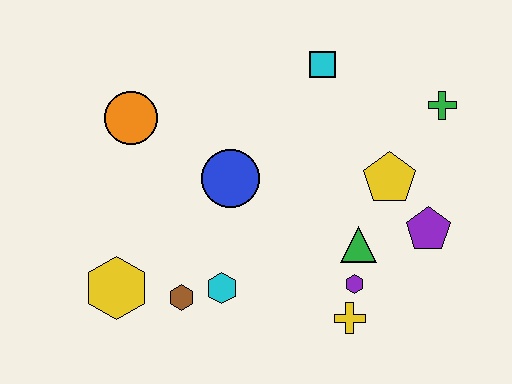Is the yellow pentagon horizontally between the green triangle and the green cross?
Yes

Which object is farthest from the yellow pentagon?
The yellow hexagon is farthest from the yellow pentagon.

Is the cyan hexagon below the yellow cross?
No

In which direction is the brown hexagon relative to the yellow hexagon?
The brown hexagon is to the right of the yellow hexagon.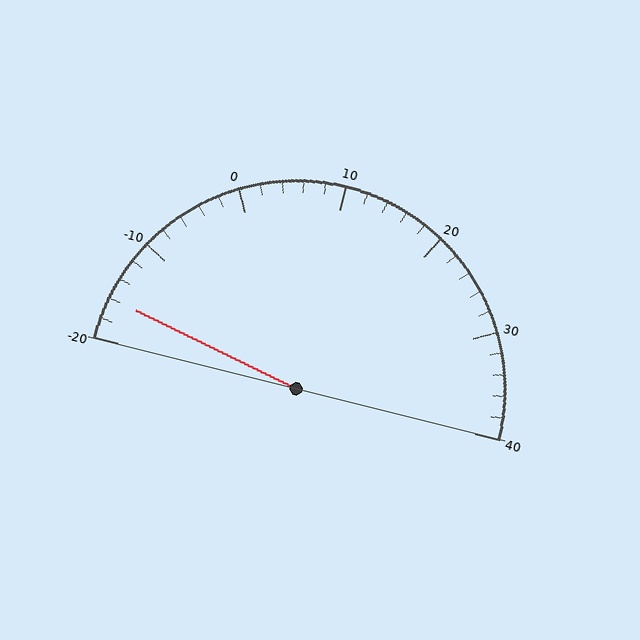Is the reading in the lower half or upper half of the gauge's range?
The reading is in the lower half of the range (-20 to 40).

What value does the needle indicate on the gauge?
The needle indicates approximately -16.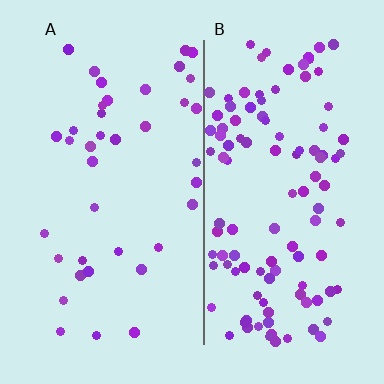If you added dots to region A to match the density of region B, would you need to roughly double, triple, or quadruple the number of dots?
Approximately triple.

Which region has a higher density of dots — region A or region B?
B (the right).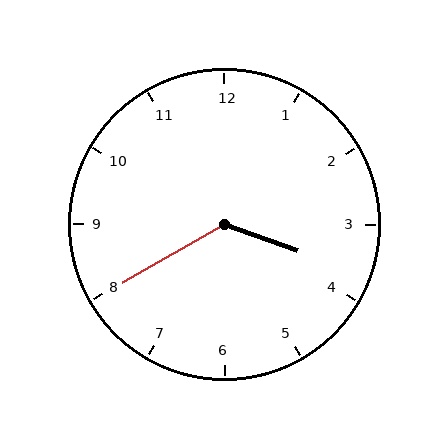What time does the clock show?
3:40.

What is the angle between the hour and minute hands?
Approximately 130 degrees.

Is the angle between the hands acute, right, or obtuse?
It is obtuse.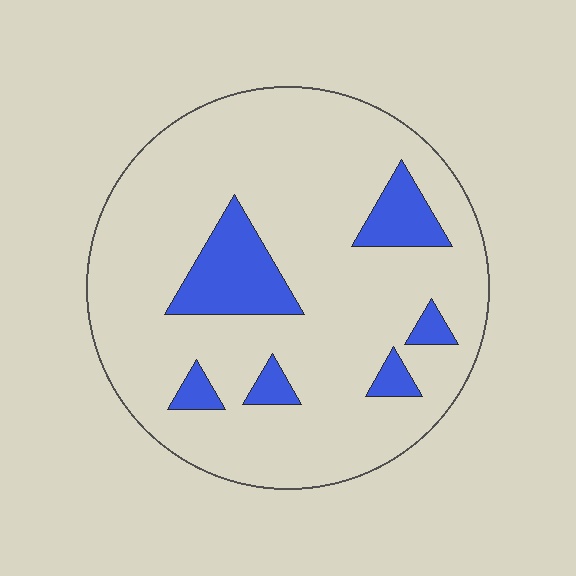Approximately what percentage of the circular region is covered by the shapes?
Approximately 15%.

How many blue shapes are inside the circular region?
6.